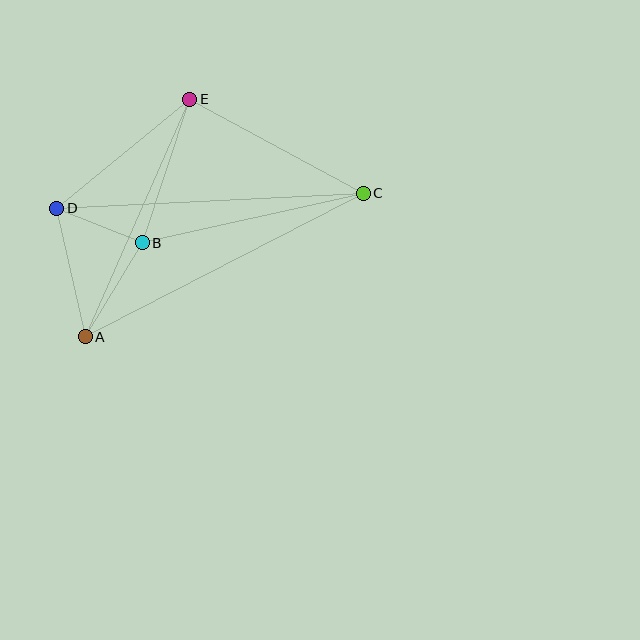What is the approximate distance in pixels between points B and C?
The distance between B and C is approximately 226 pixels.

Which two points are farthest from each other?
Points A and C are farthest from each other.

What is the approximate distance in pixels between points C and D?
The distance between C and D is approximately 307 pixels.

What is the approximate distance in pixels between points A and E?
The distance between A and E is approximately 260 pixels.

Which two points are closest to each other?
Points B and D are closest to each other.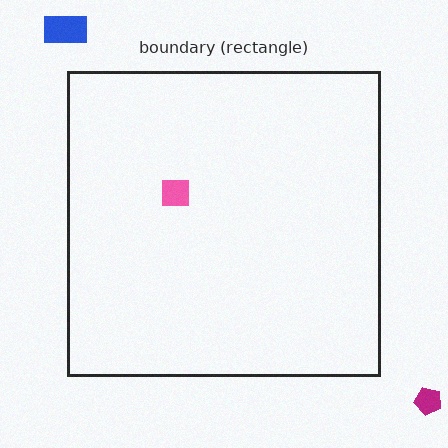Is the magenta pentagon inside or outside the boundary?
Outside.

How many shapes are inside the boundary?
1 inside, 2 outside.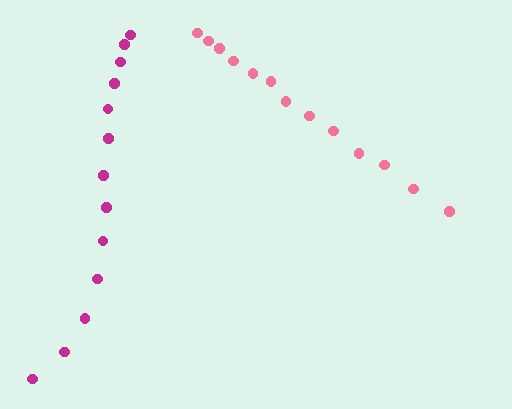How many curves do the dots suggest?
There are 2 distinct paths.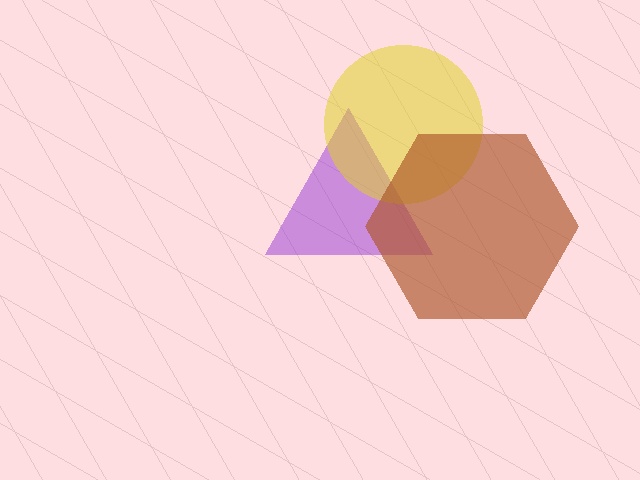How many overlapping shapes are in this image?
There are 3 overlapping shapes in the image.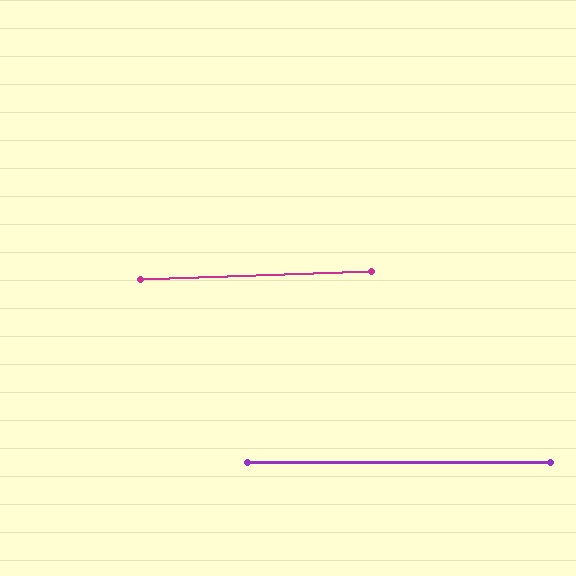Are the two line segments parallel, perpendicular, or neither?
Parallel — their directions differ by only 1.9°.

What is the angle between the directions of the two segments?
Approximately 2 degrees.